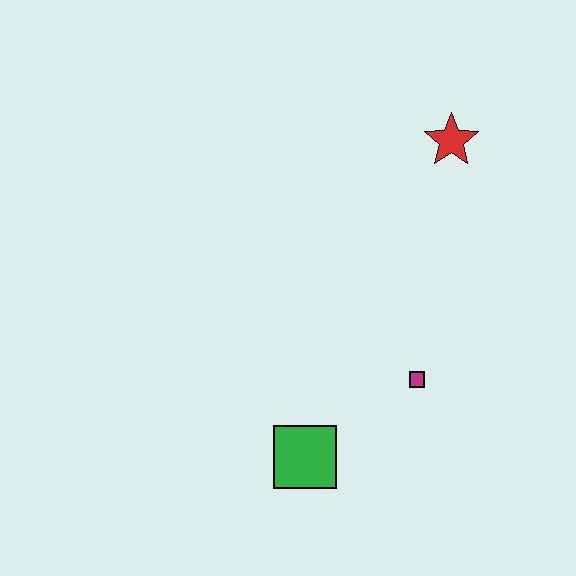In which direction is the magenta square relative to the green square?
The magenta square is to the right of the green square.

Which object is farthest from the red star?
The green square is farthest from the red star.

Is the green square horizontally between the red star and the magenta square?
No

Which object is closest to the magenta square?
The green square is closest to the magenta square.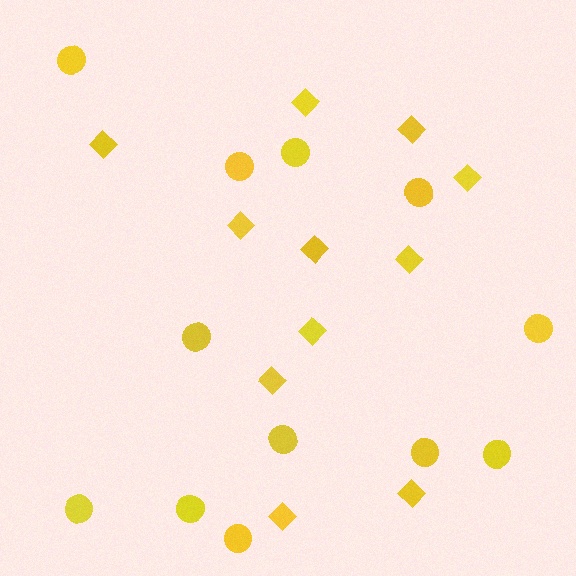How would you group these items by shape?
There are 2 groups: one group of circles (12) and one group of diamonds (11).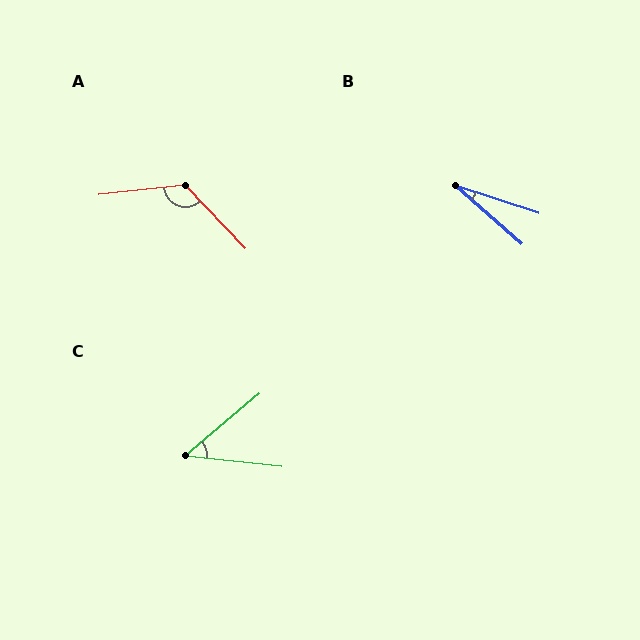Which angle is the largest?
A, at approximately 127 degrees.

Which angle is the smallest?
B, at approximately 23 degrees.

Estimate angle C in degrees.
Approximately 46 degrees.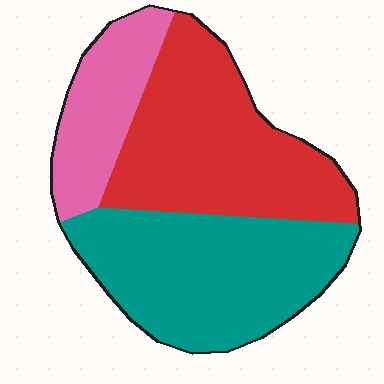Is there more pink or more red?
Red.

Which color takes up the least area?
Pink, at roughly 20%.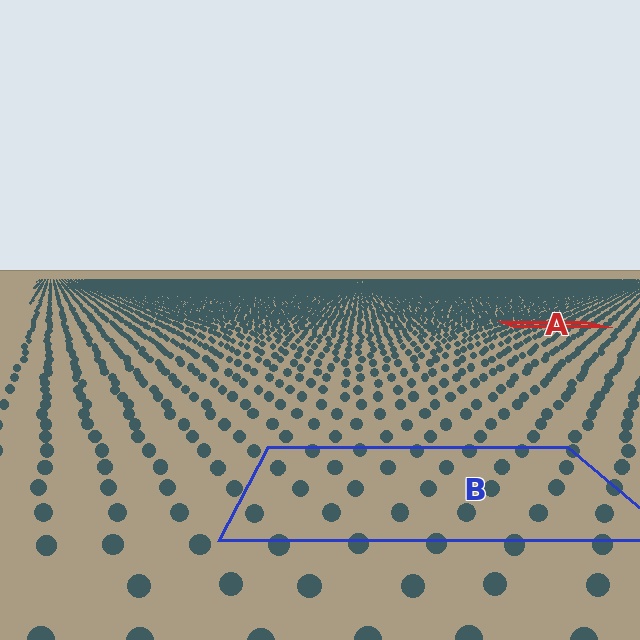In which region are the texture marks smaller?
The texture marks are smaller in region A, because it is farther away.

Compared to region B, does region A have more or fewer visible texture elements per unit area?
Region A has more texture elements per unit area — they are packed more densely because it is farther away.